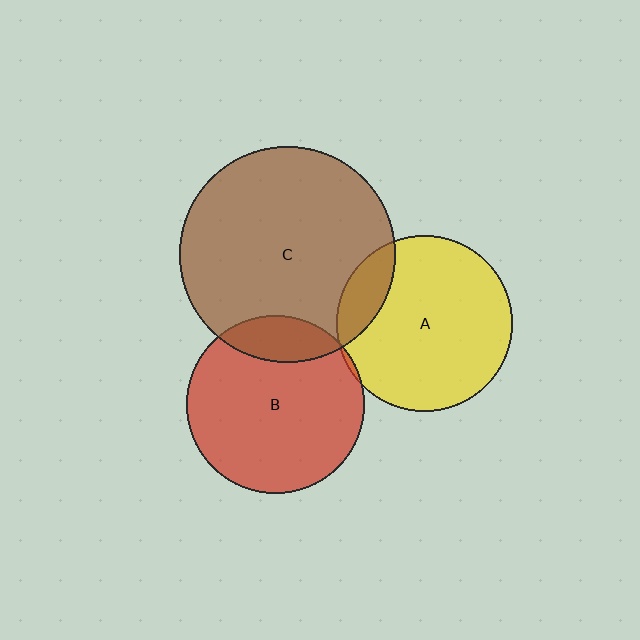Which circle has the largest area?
Circle C (brown).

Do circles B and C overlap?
Yes.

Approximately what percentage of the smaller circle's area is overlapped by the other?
Approximately 15%.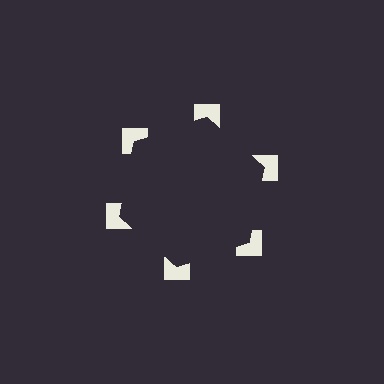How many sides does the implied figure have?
6 sides.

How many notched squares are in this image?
There are 6 — one at each vertex of the illusory hexagon.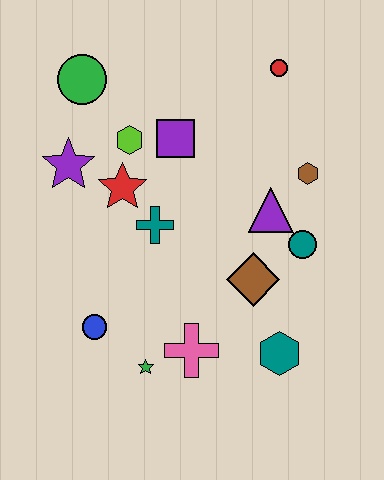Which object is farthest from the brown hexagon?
The blue circle is farthest from the brown hexagon.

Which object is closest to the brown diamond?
The teal circle is closest to the brown diamond.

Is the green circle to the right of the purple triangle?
No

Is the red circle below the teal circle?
No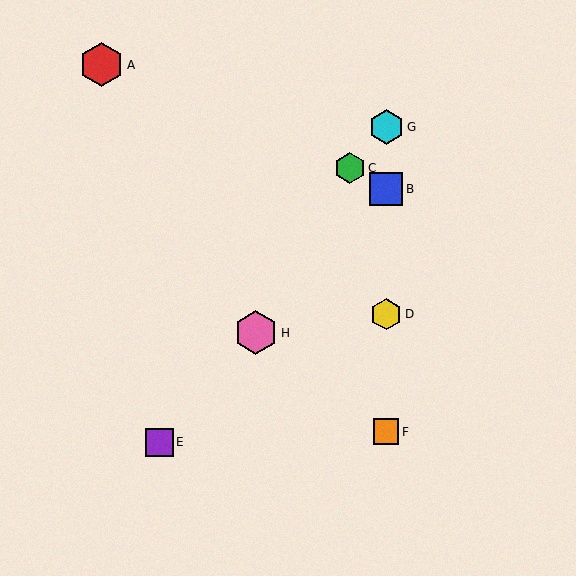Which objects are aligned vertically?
Objects B, D, F, G are aligned vertically.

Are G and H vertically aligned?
No, G is at x≈386 and H is at x≈256.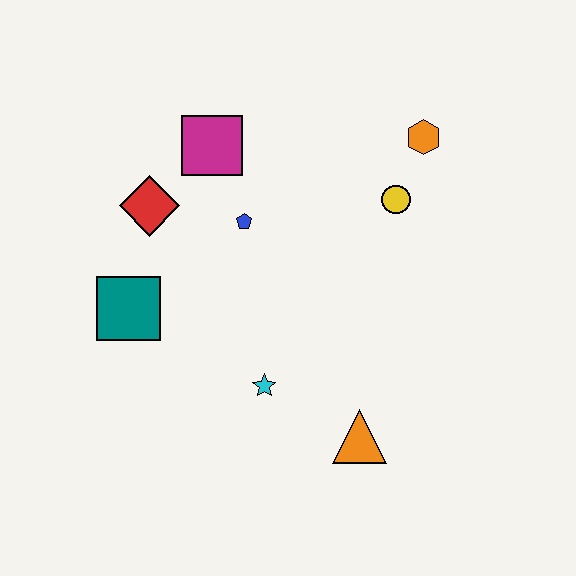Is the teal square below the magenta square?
Yes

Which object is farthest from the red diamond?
The orange triangle is farthest from the red diamond.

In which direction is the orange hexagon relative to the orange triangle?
The orange hexagon is above the orange triangle.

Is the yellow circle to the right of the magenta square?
Yes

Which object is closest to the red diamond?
The magenta square is closest to the red diamond.